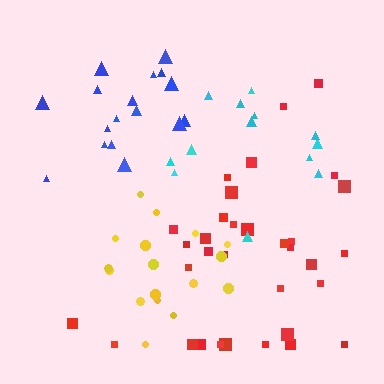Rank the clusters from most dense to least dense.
blue, yellow, red, cyan.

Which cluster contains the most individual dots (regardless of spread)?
Red (33).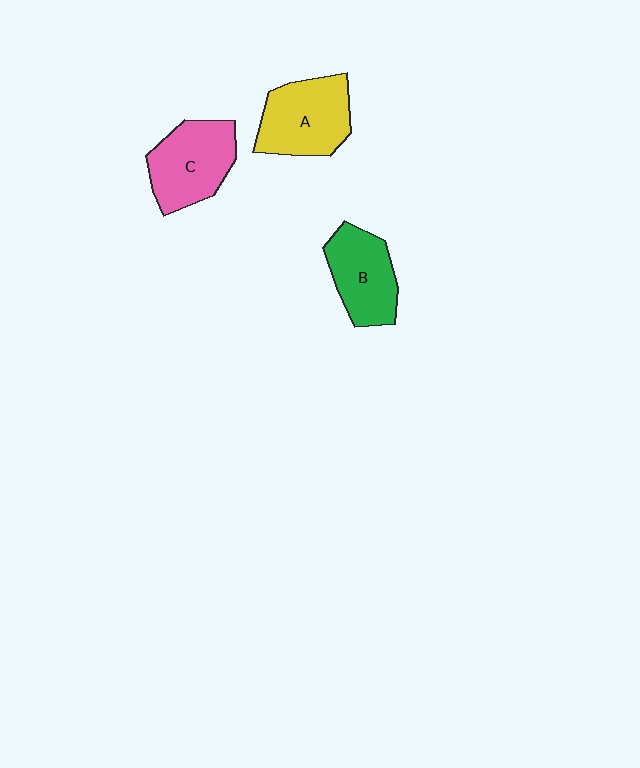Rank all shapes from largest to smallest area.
From largest to smallest: A (yellow), C (pink), B (green).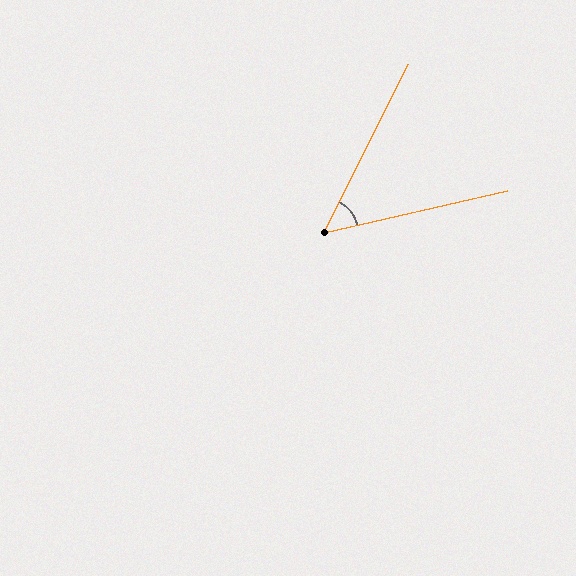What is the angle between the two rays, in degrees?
Approximately 50 degrees.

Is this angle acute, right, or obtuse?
It is acute.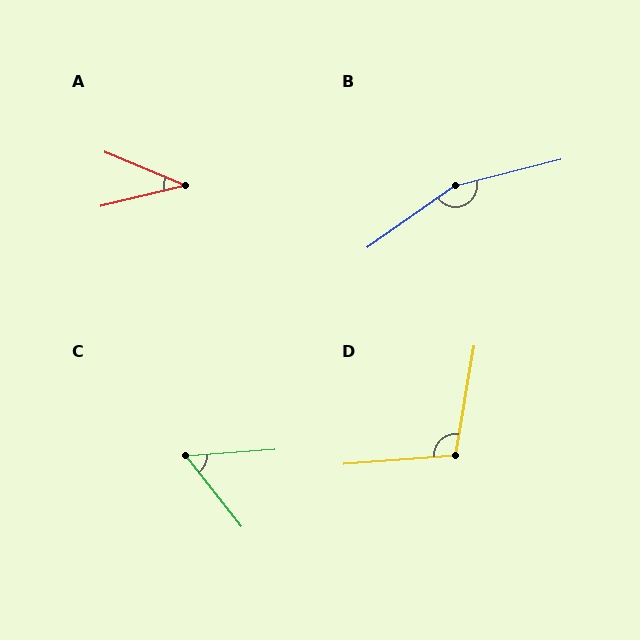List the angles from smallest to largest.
A (36°), C (56°), D (104°), B (159°).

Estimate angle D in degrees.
Approximately 104 degrees.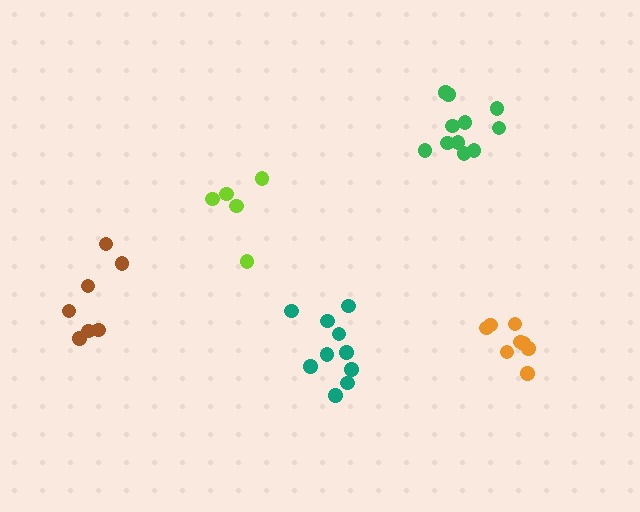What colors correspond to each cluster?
The clusters are colored: orange, brown, lime, teal, green.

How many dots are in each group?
Group 1: 8 dots, Group 2: 7 dots, Group 3: 5 dots, Group 4: 10 dots, Group 5: 11 dots (41 total).